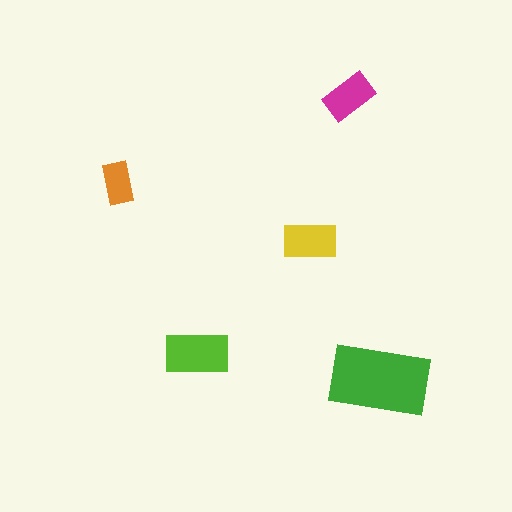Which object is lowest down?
The green rectangle is bottommost.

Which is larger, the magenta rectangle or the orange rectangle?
The magenta one.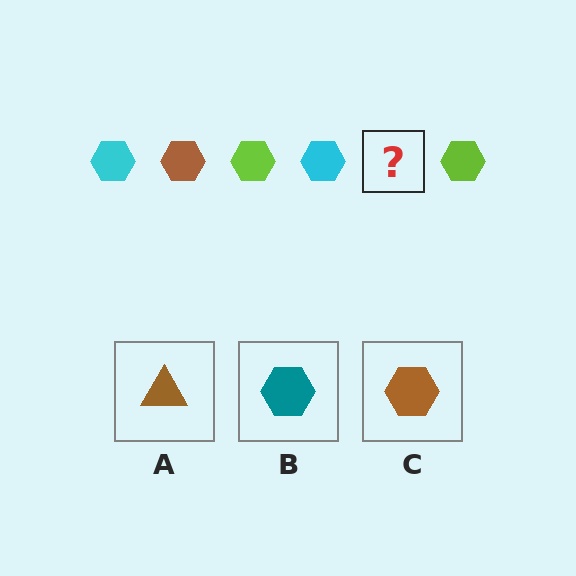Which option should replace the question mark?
Option C.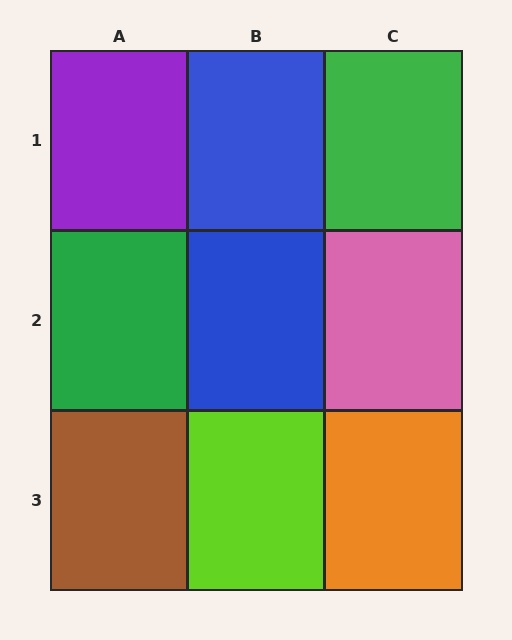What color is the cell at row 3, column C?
Orange.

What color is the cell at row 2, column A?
Green.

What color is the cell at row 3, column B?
Lime.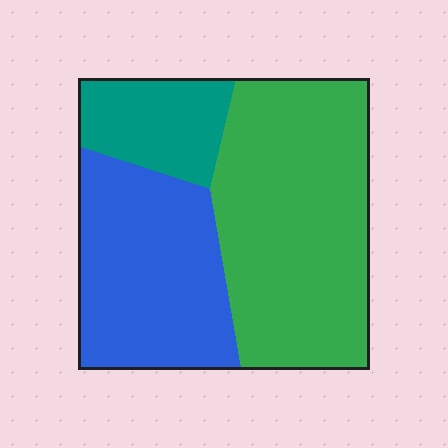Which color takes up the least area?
Teal, at roughly 15%.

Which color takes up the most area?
Green, at roughly 50%.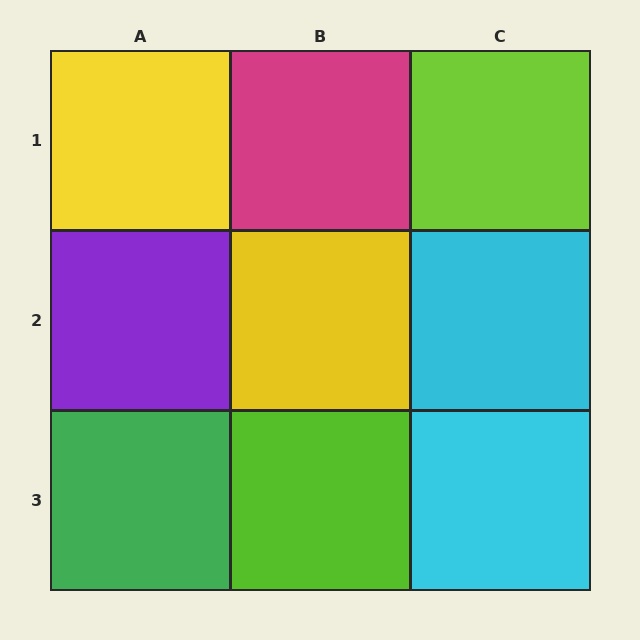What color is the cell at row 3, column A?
Green.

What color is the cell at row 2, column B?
Yellow.